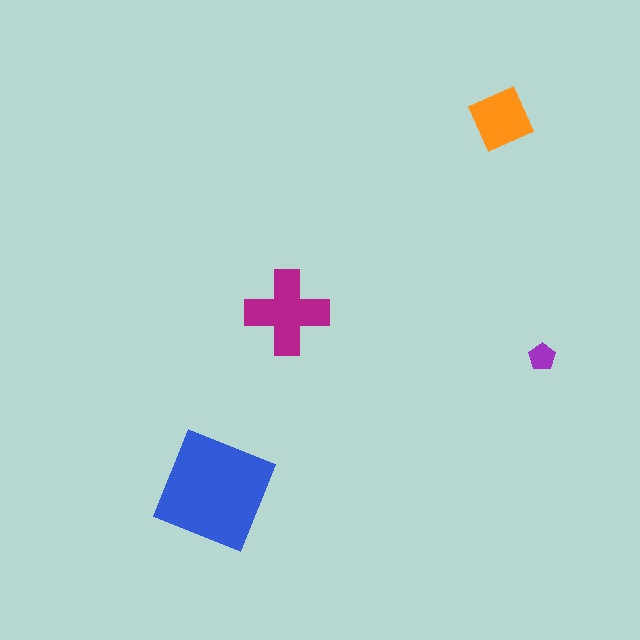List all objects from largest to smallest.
The blue square, the magenta cross, the orange diamond, the purple pentagon.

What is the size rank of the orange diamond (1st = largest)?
3rd.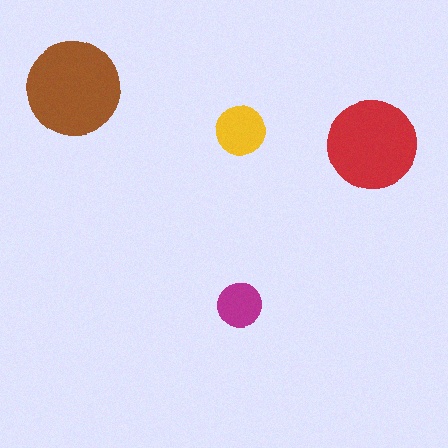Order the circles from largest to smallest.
the brown one, the red one, the yellow one, the magenta one.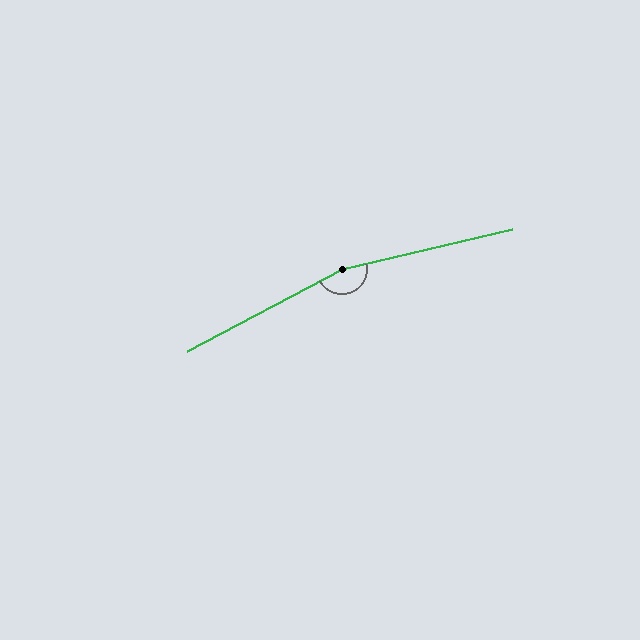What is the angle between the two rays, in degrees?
Approximately 165 degrees.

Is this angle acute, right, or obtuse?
It is obtuse.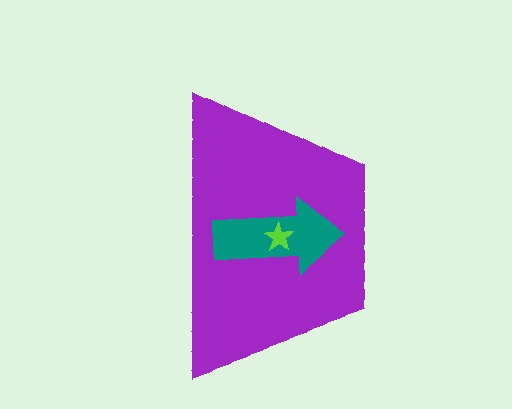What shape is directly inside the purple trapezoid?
The teal arrow.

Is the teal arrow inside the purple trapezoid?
Yes.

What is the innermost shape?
The lime star.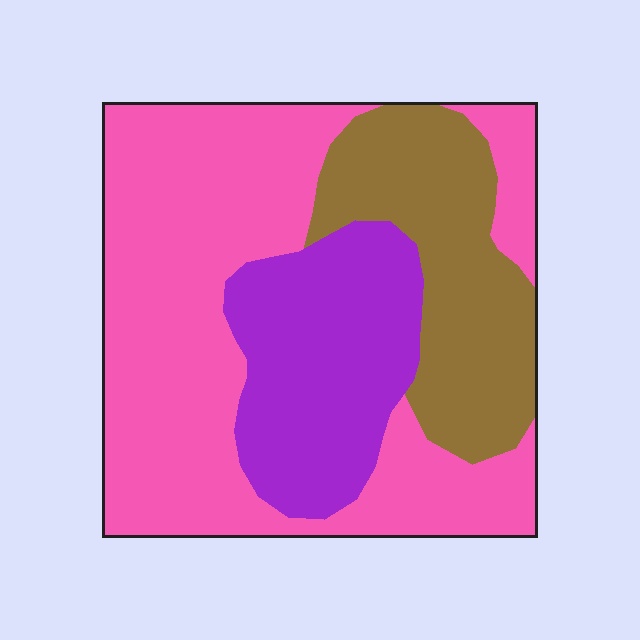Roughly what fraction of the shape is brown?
Brown covers about 25% of the shape.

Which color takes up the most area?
Pink, at roughly 55%.